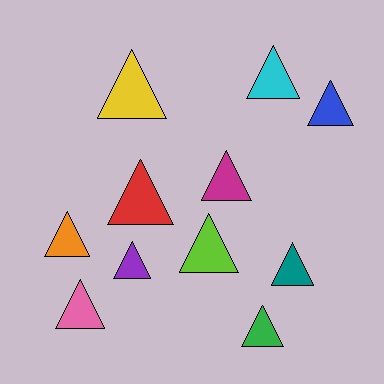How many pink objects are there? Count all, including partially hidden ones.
There is 1 pink object.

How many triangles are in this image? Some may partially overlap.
There are 11 triangles.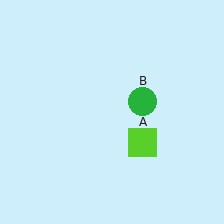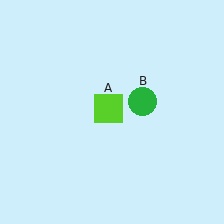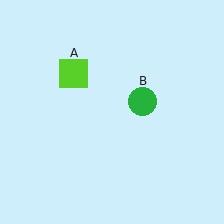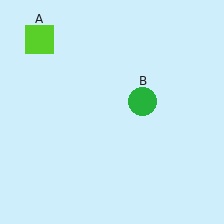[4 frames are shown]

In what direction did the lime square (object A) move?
The lime square (object A) moved up and to the left.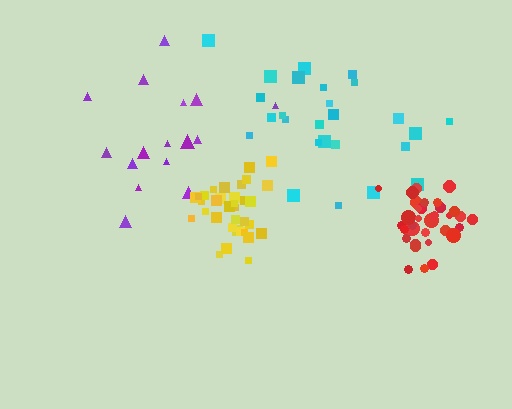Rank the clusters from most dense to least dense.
red, yellow, cyan, purple.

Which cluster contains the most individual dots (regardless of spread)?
Red (34).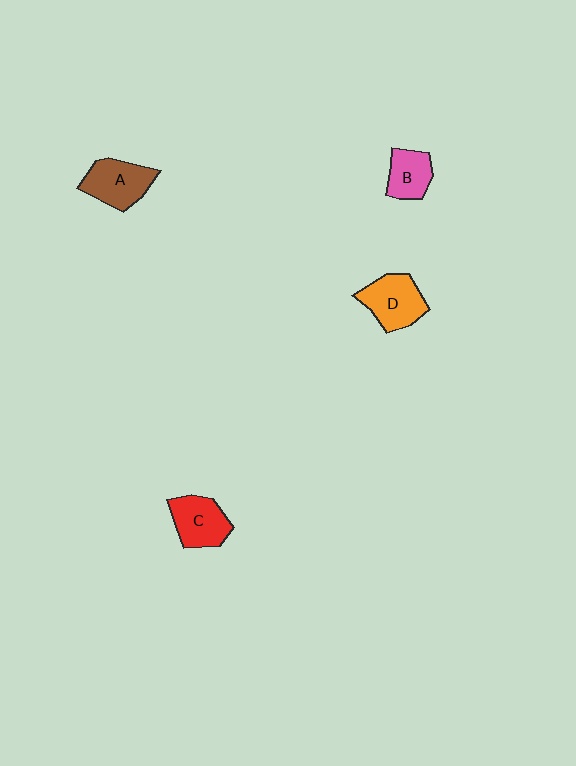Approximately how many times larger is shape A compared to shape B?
Approximately 1.4 times.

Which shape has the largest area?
Shape D (orange).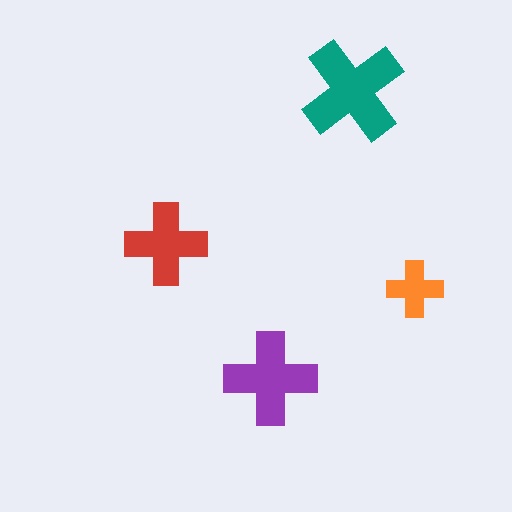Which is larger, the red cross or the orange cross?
The red one.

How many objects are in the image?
There are 4 objects in the image.